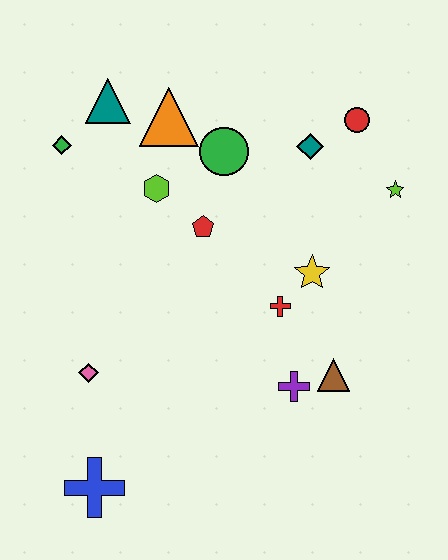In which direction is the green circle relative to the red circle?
The green circle is to the left of the red circle.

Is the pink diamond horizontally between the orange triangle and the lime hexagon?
No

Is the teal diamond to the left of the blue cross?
No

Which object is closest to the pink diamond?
The blue cross is closest to the pink diamond.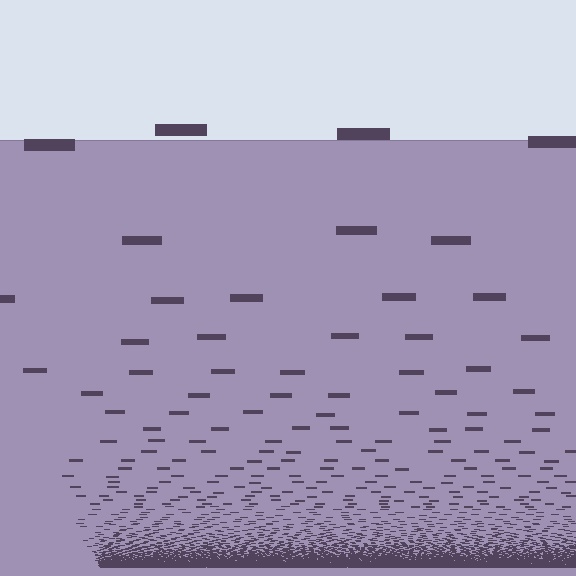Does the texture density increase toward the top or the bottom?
Density increases toward the bottom.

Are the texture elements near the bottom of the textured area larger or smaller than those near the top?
Smaller. The gradient is inverted — elements near the bottom are smaller and denser.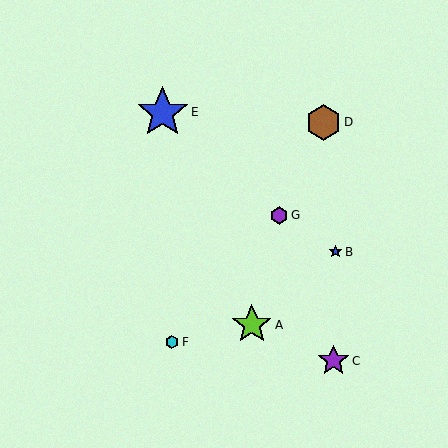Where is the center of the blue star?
The center of the blue star is at (163, 113).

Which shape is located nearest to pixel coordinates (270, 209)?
The purple hexagon (labeled G) at (279, 215) is nearest to that location.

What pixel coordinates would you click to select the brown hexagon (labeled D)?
Click at (324, 123) to select the brown hexagon D.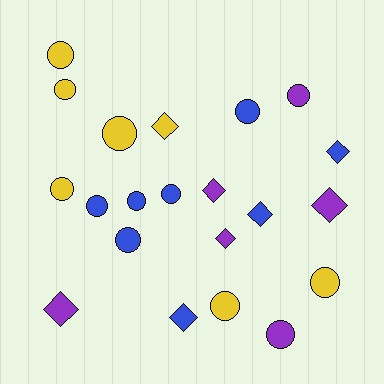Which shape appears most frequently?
Circle, with 13 objects.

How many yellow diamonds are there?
There is 1 yellow diamond.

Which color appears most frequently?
Blue, with 8 objects.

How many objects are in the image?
There are 21 objects.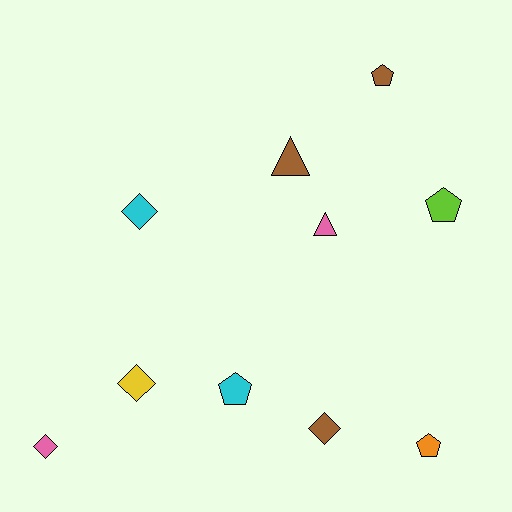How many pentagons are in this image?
There are 4 pentagons.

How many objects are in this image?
There are 10 objects.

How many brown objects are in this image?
There are 3 brown objects.